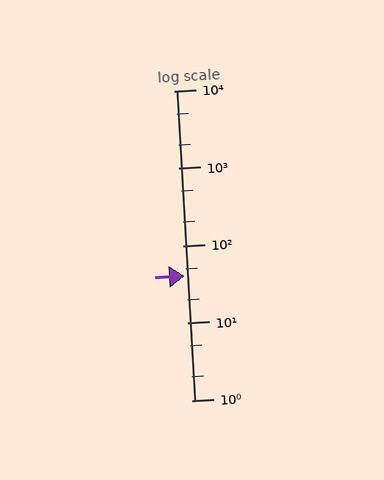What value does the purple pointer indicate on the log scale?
The pointer indicates approximately 40.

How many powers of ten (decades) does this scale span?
The scale spans 4 decades, from 1 to 10000.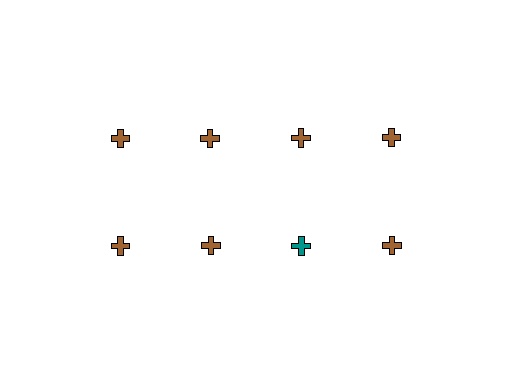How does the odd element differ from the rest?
It has a different color: teal instead of brown.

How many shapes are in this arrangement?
There are 8 shapes arranged in a grid pattern.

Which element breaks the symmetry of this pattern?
The teal cross in the second row, center column breaks the symmetry. All other shapes are brown crosses.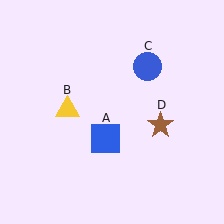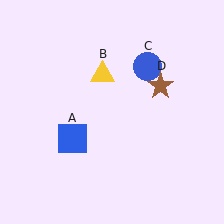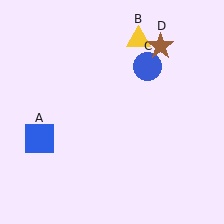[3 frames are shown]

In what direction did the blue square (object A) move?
The blue square (object A) moved left.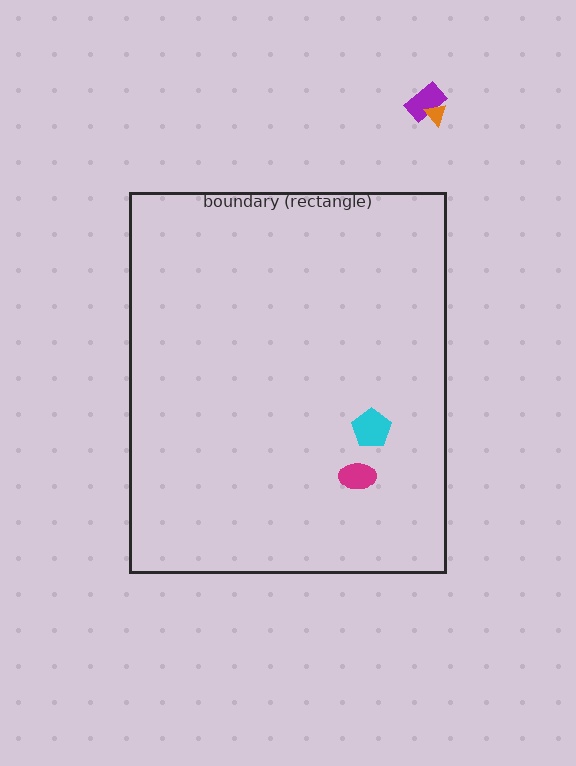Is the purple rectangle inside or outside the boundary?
Outside.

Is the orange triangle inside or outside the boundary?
Outside.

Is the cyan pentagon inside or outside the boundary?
Inside.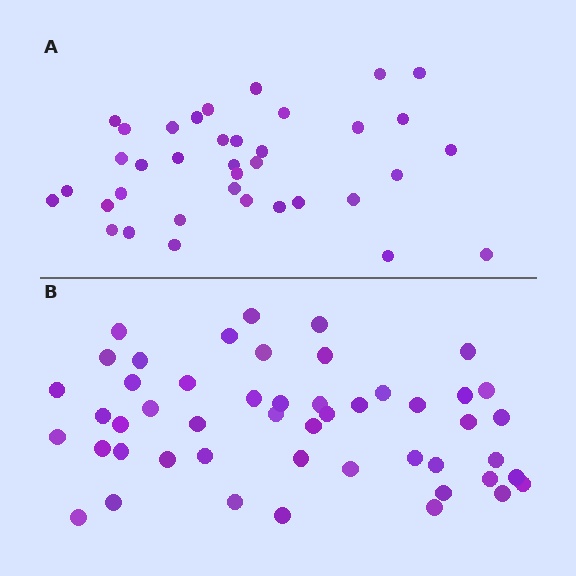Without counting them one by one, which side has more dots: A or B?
Region B (the bottom region) has more dots.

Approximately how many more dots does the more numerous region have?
Region B has roughly 12 or so more dots than region A.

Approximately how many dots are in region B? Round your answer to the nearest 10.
About 50 dots. (The exact count is 49, which rounds to 50.)